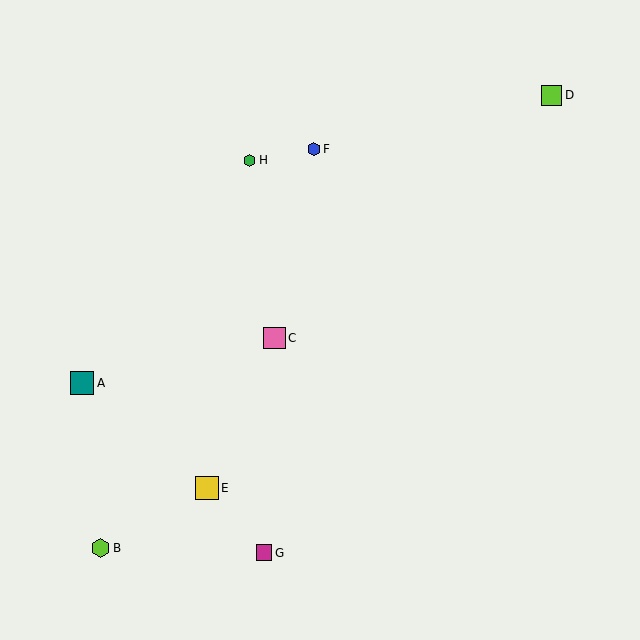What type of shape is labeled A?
Shape A is a teal square.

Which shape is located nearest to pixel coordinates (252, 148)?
The green hexagon (labeled H) at (249, 160) is nearest to that location.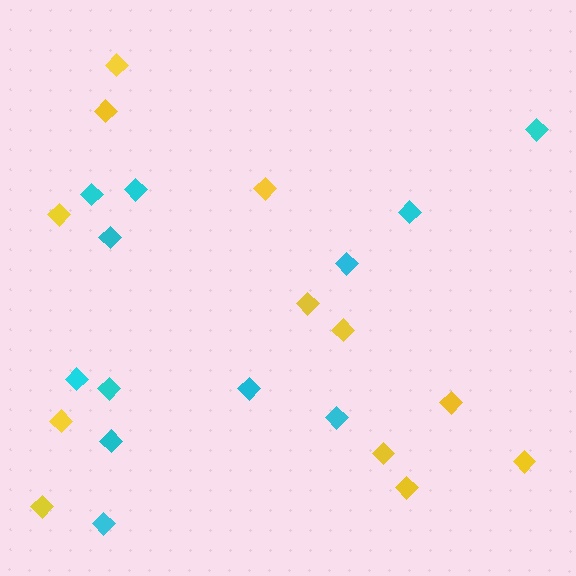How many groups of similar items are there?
There are 2 groups: one group of cyan diamonds (12) and one group of yellow diamonds (12).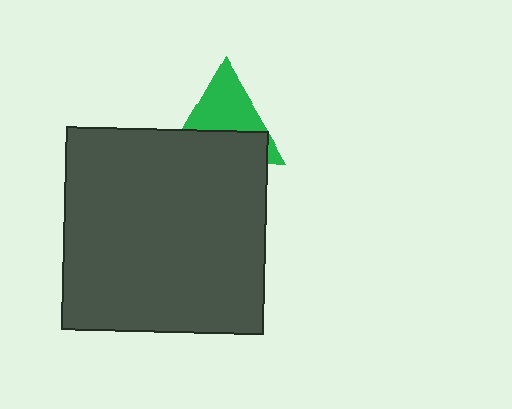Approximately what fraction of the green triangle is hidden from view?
Roughly 47% of the green triangle is hidden behind the dark gray square.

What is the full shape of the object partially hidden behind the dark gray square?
The partially hidden object is a green triangle.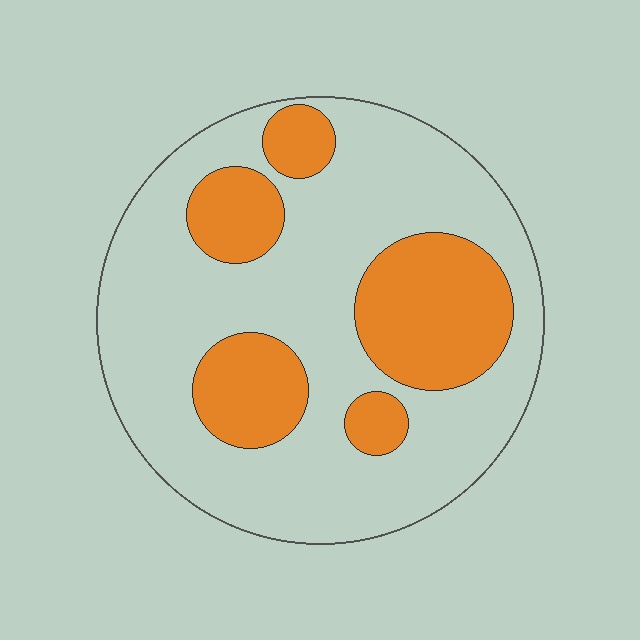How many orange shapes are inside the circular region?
5.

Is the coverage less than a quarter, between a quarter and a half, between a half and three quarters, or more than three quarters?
Between a quarter and a half.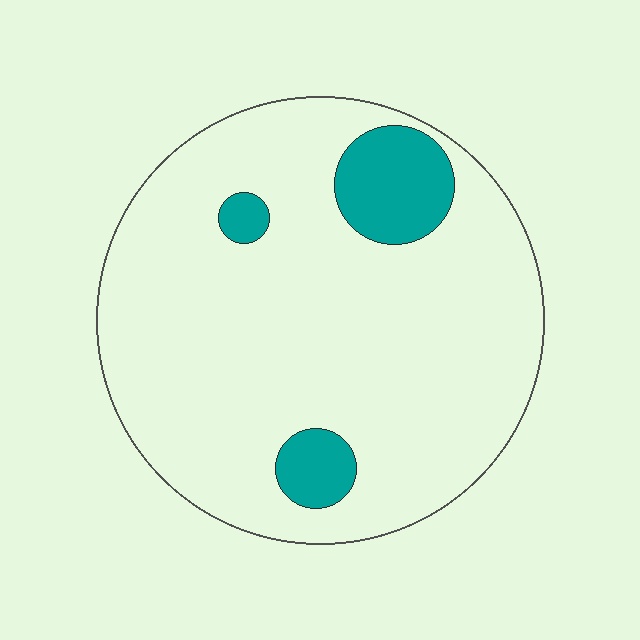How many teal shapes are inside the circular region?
3.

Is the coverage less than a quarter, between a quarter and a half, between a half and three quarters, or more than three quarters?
Less than a quarter.